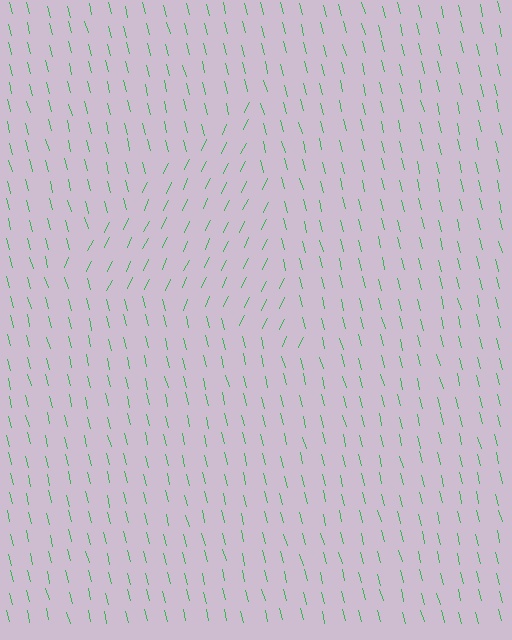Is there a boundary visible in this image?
Yes, there is a texture boundary formed by a change in line orientation.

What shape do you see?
I see a triangle.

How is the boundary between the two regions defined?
The boundary is defined purely by a change in line orientation (approximately 40 degrees difference). All lines are the same color and thickness.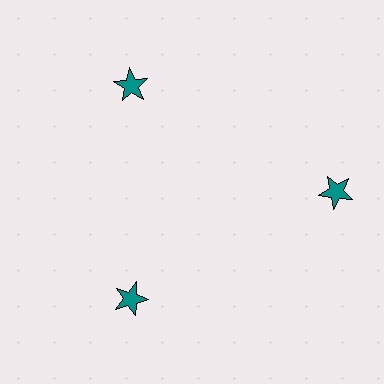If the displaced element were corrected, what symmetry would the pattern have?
It would have 3-fold rotational symmetry — the pattern would map onto itself every 120 degrees.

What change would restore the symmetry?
The symmetry would be restored by moving it inward, back onto the ring so that all 3 stars sit at equal angles and equal distance from the center.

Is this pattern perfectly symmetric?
No. The 3 teal stars are arranged in a ring, but one element near the 3 o'clock position is pushed outward from the center, breaking the 3-fold rotational symmetry.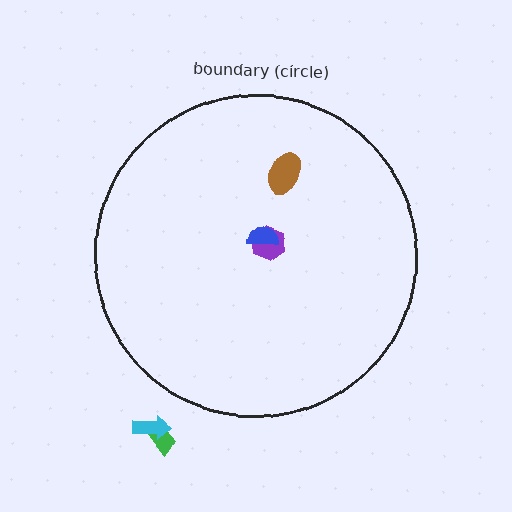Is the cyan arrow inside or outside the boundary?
Outside.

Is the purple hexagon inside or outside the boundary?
Inside.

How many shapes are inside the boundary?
3 inside, 2 outside.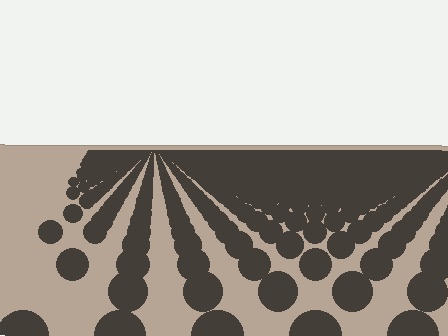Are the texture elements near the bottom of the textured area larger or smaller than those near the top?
Larger. Near the bottom, elements are closer to the viewer and appear at a bigger on-screen size.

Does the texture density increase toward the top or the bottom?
Density increases toward the top.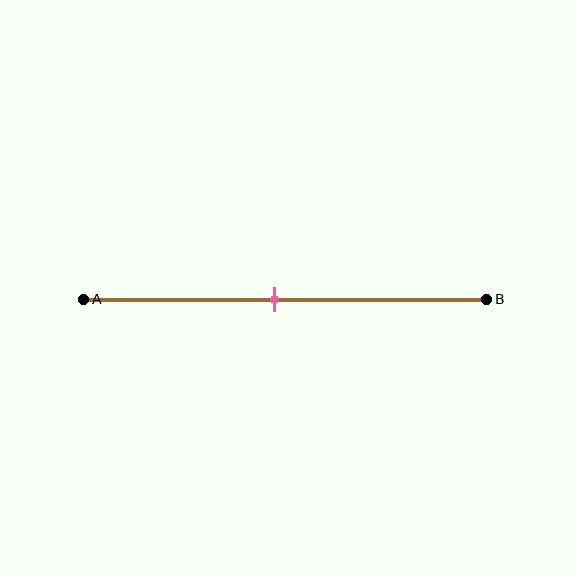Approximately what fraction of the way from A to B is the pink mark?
The pink mark is approximately 45% of the way from A to B.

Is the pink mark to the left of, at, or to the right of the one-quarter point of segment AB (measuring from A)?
The pink mark is to the right of the one-quarter point of segment AB.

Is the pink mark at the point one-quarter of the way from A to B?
No, the mark is at about 45% from A, not at the 25% one-quarter point.